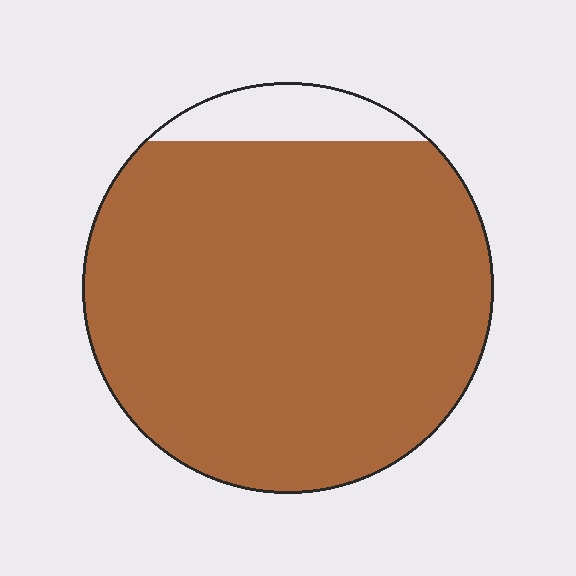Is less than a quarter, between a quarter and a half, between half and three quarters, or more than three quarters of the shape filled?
More than three quarters.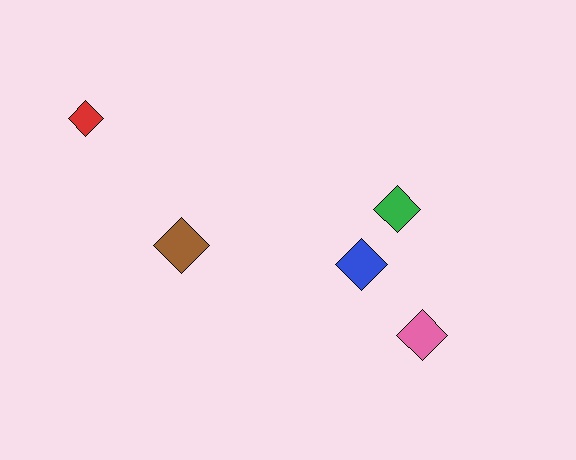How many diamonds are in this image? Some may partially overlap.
There are 5 diamonds.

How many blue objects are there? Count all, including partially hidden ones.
There is 1 blue object.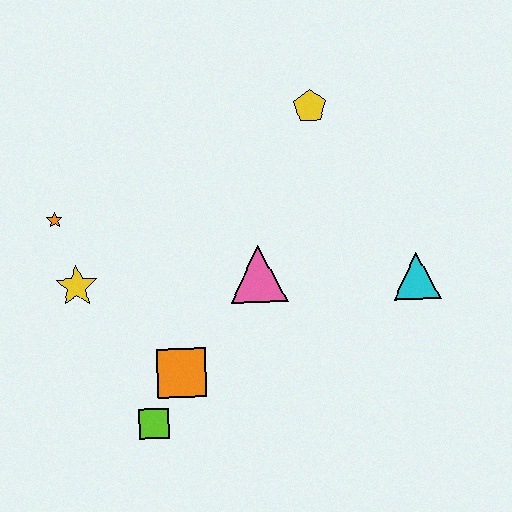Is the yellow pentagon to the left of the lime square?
No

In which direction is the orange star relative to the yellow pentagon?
The orange star is to the left of the yellow pentagon.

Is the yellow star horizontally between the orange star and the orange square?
Yes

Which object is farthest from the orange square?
The yellow pentagon is farthest from the orange square.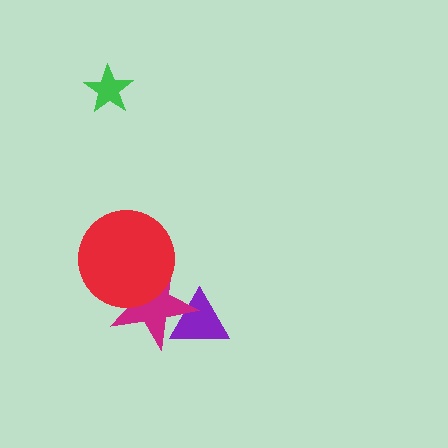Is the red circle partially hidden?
No, no other shape covers it.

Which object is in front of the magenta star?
The red circle is in front of the magenta star.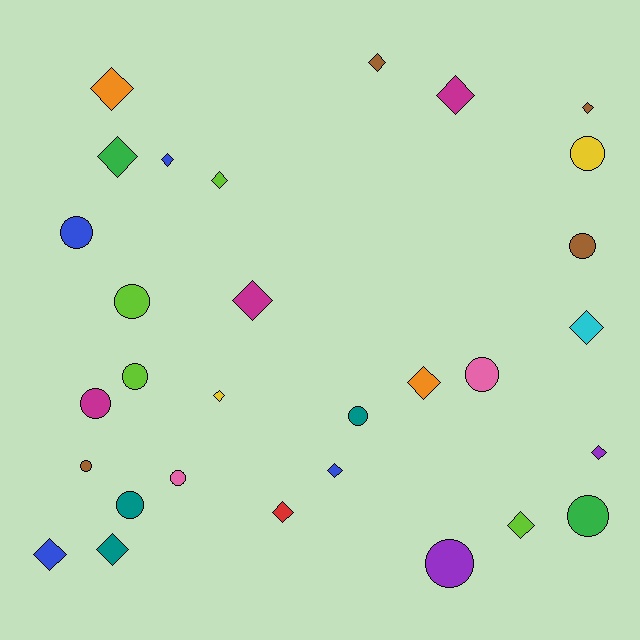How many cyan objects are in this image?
There is 1 cyan object.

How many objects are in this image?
There are 30 objects.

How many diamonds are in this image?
There are 17 diamonds.